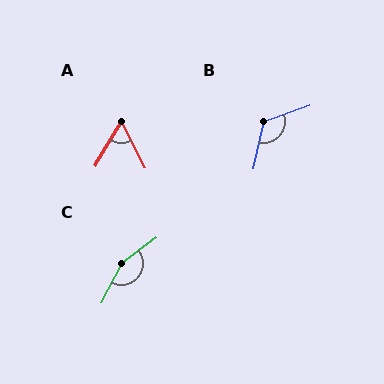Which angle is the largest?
C, at approximately 154 degrees.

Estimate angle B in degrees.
Approximately 122 degrees.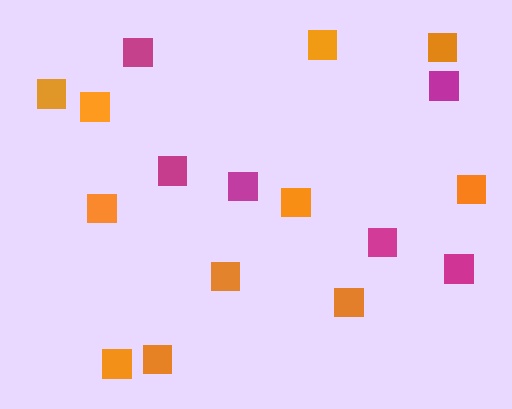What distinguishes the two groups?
There are 2 groups: one group of magenta squares (6) and one group of orange squares (11).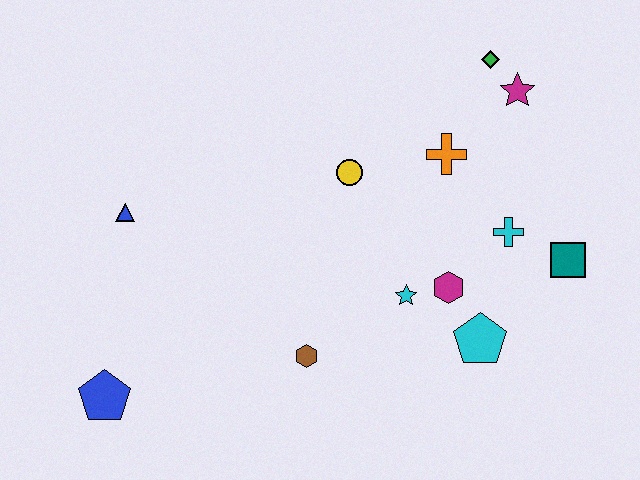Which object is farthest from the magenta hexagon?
The blue pentagon is farthest from the magenta hexagon.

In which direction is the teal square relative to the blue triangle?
The teal square is to the right of the blue triangle.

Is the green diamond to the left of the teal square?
Yes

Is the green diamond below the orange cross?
No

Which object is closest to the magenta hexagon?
The cyan star is closest to the magenta hexagon.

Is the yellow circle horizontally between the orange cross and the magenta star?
No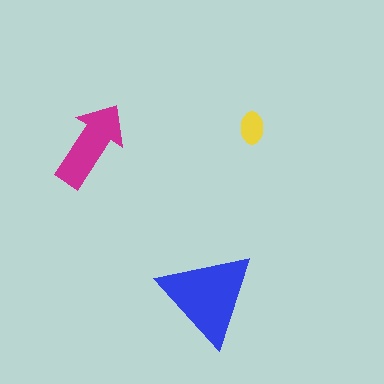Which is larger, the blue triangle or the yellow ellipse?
The blue triangle.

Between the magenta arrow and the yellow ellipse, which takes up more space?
The magenta arrow.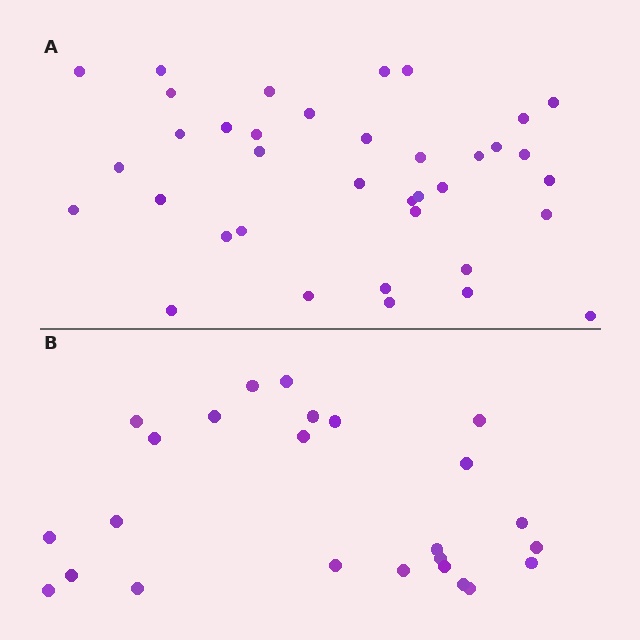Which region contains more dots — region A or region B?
Region A (the top region) has more dots.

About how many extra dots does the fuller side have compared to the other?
Region A has roughly 12 or so more dots than region B.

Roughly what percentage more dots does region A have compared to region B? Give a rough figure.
About 50% more.